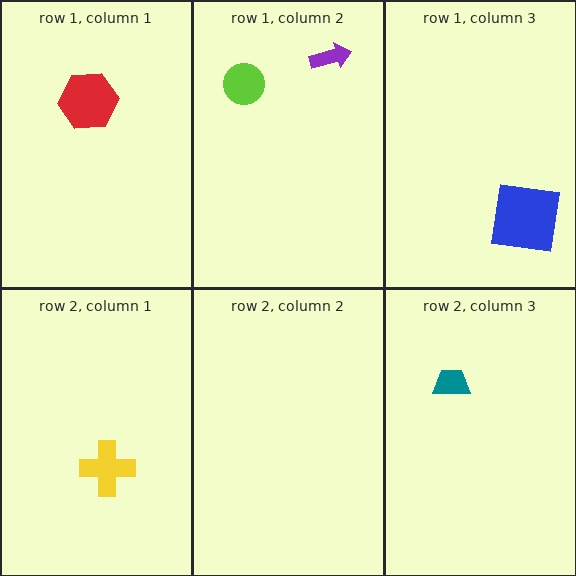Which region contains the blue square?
The row 1, column 3 region.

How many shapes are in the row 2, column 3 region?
1.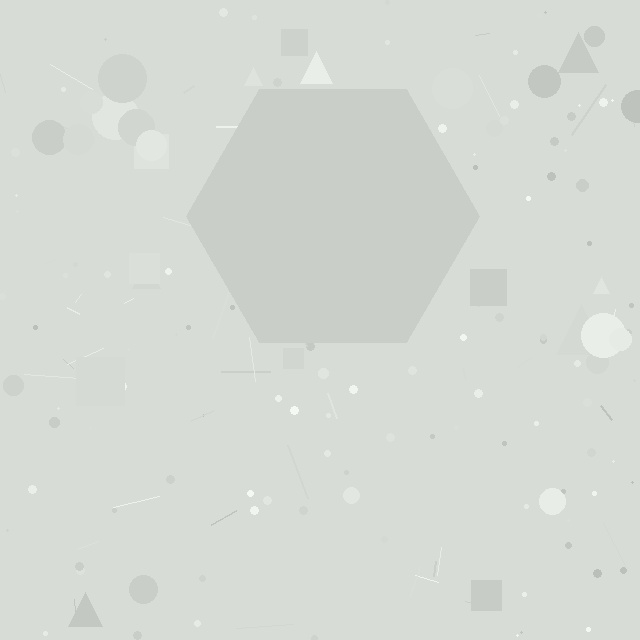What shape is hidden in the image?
A hexagon is hidden in the image.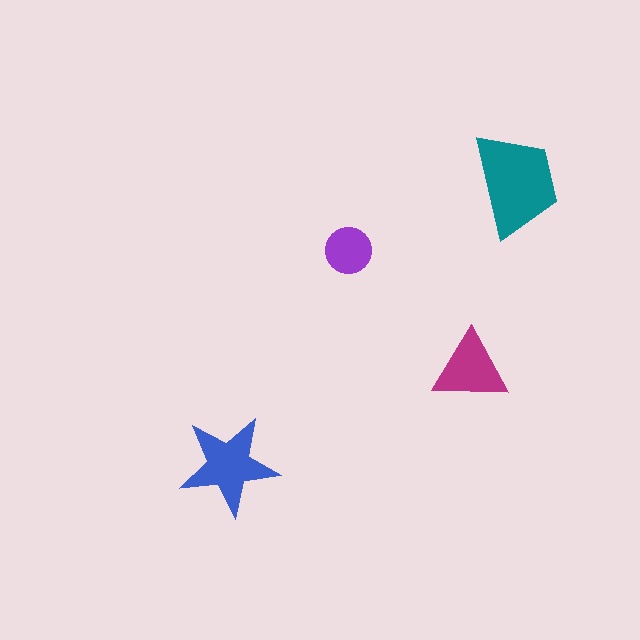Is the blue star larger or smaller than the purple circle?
Larger.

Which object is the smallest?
The purple circle.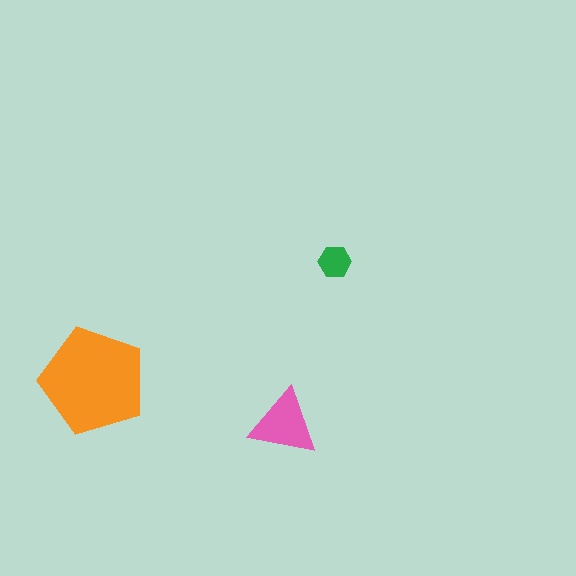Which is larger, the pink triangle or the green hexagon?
The pink triangle.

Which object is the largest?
The orange pentagon.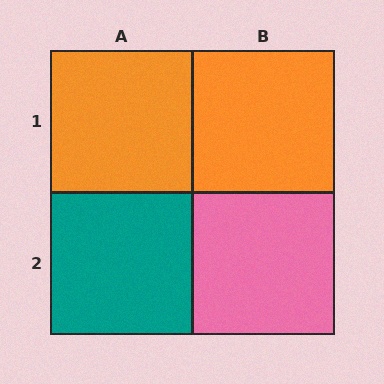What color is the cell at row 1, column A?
Orange.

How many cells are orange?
2 cells are orange.